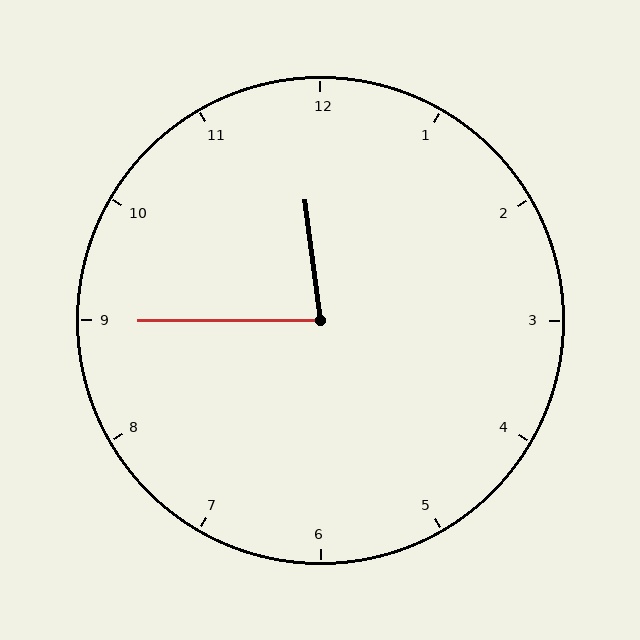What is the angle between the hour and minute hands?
Approximately 82 degrees.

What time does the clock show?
11:45.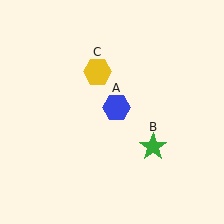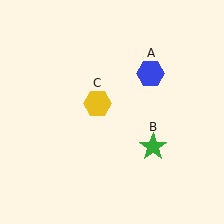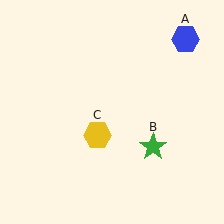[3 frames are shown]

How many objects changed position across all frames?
2 objects changed position: blue hexagon (object A), yellow hexagon (object C).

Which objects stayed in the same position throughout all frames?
Green star (object B) remained stationary.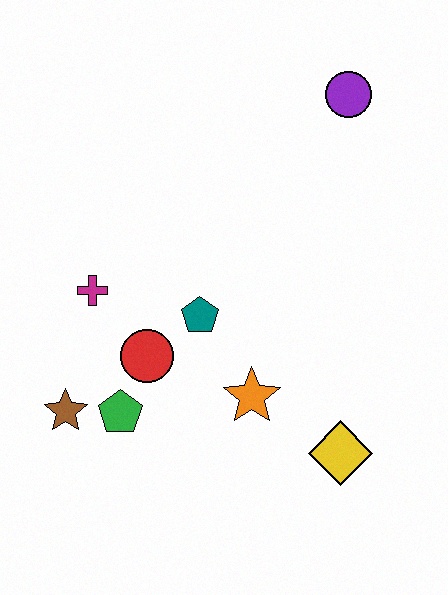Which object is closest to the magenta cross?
The red circle is closest to the magenta cross.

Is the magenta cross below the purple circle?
Yes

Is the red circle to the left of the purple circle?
Yes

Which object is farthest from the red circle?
The purple circle is farthest from the red circle.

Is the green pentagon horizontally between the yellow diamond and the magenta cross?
Yes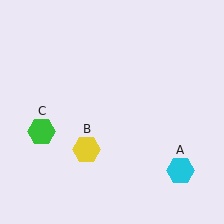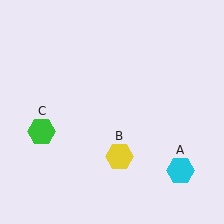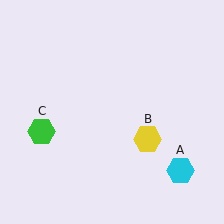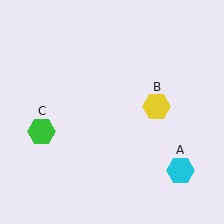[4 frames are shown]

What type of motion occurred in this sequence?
The yellow hexagon (object B) rotated counterclockwise around the center of the scene.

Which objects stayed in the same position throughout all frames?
Cyan hexagon (object A) and green hexagon (object C) remained stationary.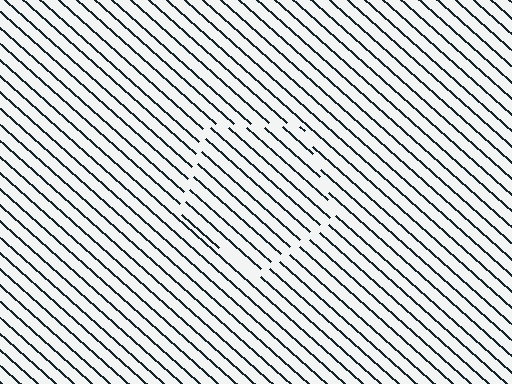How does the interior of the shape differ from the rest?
The interior of the shape contains the same grating, shifted by half a period — the contour is defined by the phase discontinuity where line-ends from the inner and outer gratings abut.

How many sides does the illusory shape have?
5 sides — the line-ends trace a pentagon.